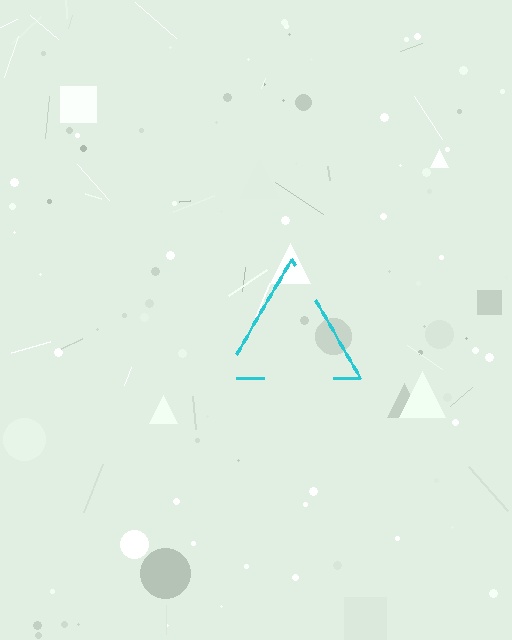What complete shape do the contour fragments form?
The contour fragments form a triangle.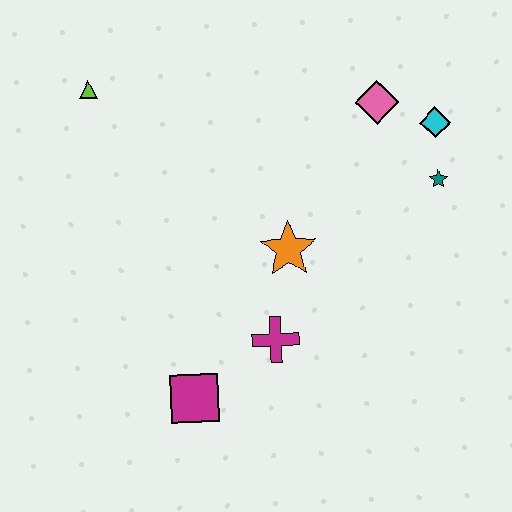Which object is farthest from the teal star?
The lime triangle is farthest from the teal star.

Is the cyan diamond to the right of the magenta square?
Yes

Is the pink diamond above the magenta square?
Yes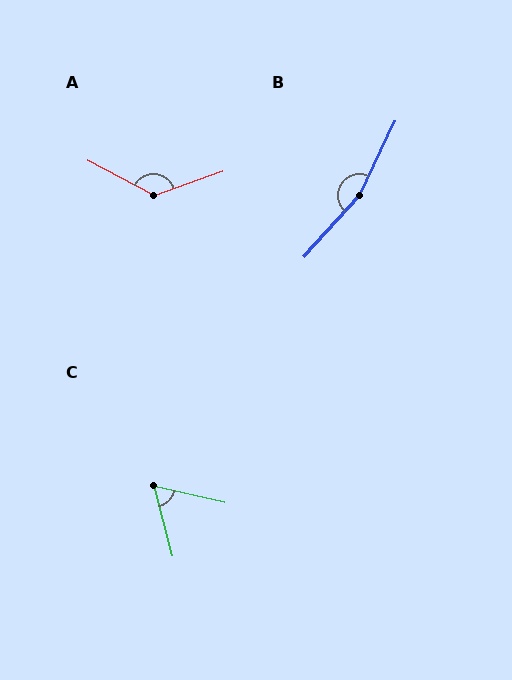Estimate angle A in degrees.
Approximately 132 degrees.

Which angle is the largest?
B, at approximately 164 degrees.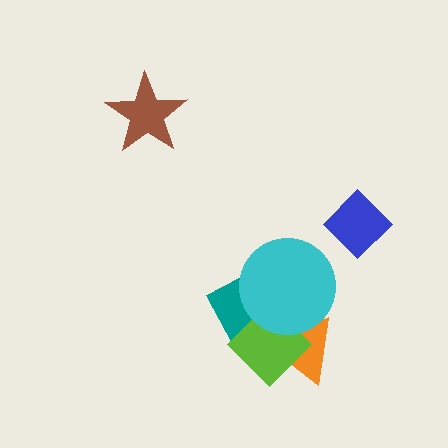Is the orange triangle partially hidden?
Yes, it is partially covered by another shape.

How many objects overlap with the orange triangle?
3 objects overlap with the orange triangle.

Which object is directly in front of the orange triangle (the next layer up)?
The teal rectangle is directly in front of the orange triangle.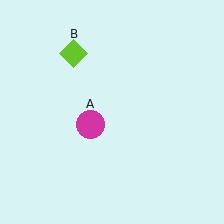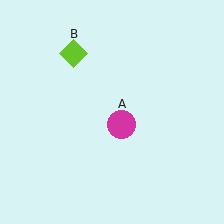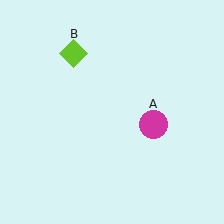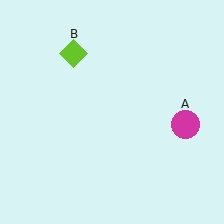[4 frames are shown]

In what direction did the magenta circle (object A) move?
The magenta circle (object A) moved right.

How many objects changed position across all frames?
1 object changed position: magenta circle (object A).